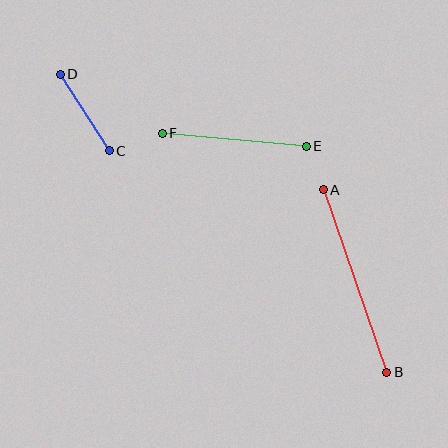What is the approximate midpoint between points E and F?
The midpoint is at approximately (234, 140) pixels.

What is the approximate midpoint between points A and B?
The midpoint is at approximately (355, 281) pixels.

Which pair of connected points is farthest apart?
Points A and B are farthest apart.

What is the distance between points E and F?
The distance is approximately 144 pixels.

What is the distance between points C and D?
The distance is approximately 90 pixels.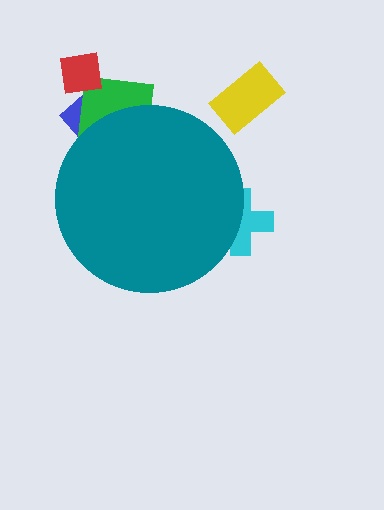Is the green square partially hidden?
Yes, the green square is partially hidden behind the teal circle.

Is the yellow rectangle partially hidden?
No, the yellow rectangle is fully visible.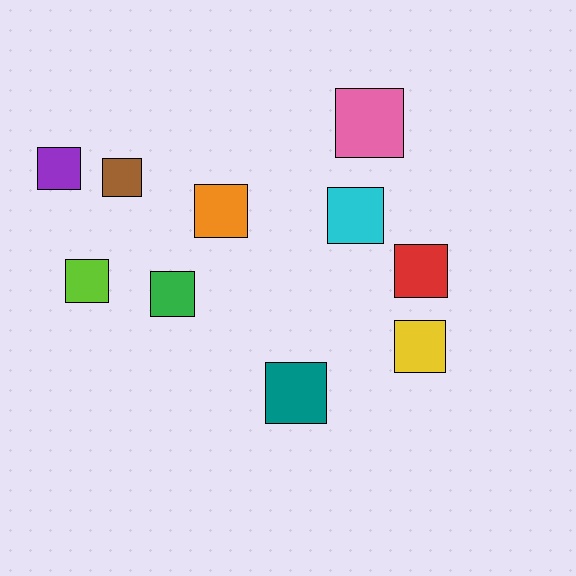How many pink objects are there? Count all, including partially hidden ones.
There is 1 pink object.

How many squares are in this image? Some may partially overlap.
There are 10 squares.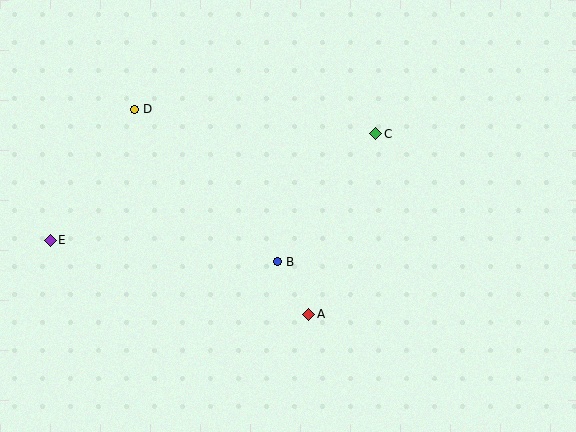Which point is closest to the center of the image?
Point B at (278, 262) is closest to the center.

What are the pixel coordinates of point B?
Point B is at (278, 262).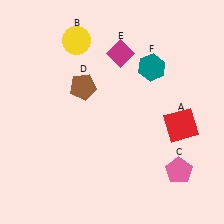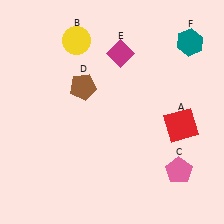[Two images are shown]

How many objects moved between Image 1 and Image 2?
1 object moved between the two images.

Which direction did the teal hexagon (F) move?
The teal hexagon (F) moved right.